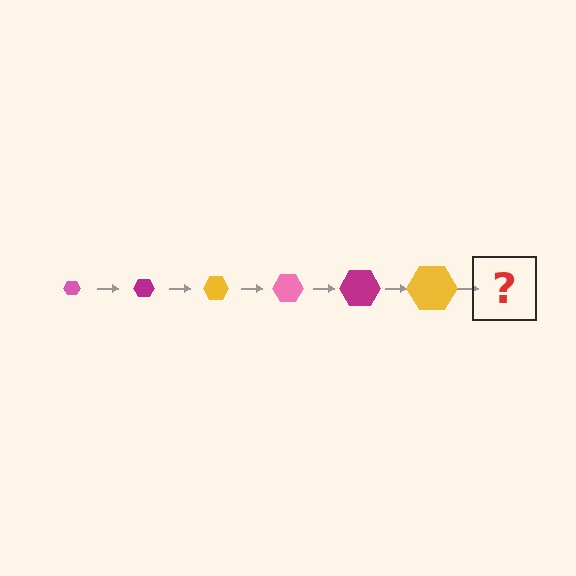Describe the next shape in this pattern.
It should be a pink hexagon, larger than the previous one.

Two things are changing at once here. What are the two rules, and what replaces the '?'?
The two rules are that the hexagon grows larger each step and the color cycles through pink, magenta, and yellow. The '?' should be a pink hexagon, larger than the previous one.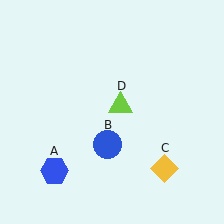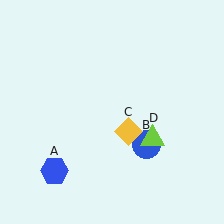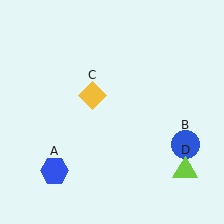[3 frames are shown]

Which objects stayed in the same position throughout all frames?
Blue hexagon (object A) remained stationary.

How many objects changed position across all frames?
3 objects changed position: blue circle (object B), yellow diamond (object C), lime triangle (object D).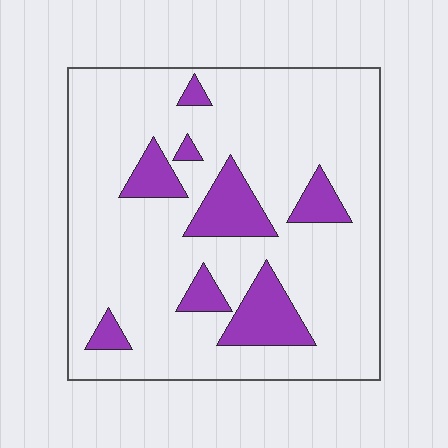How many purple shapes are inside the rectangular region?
8.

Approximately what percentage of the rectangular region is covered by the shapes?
Approximately 15%.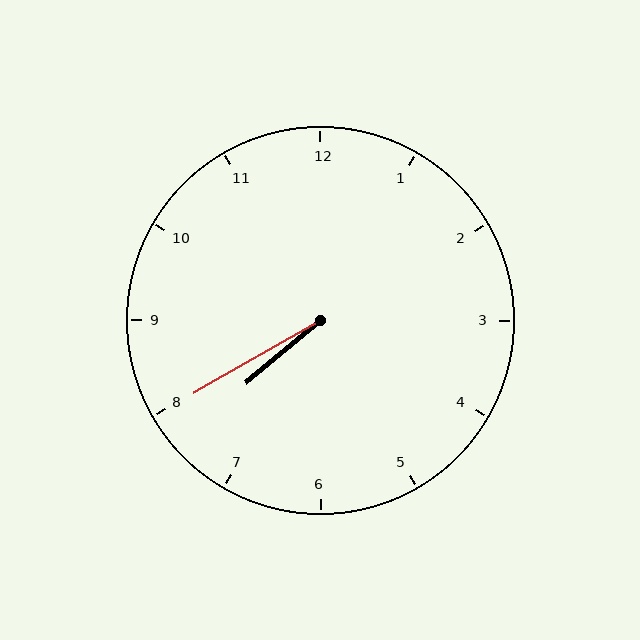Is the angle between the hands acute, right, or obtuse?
It is acute.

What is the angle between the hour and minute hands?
Approximately 10 degrees.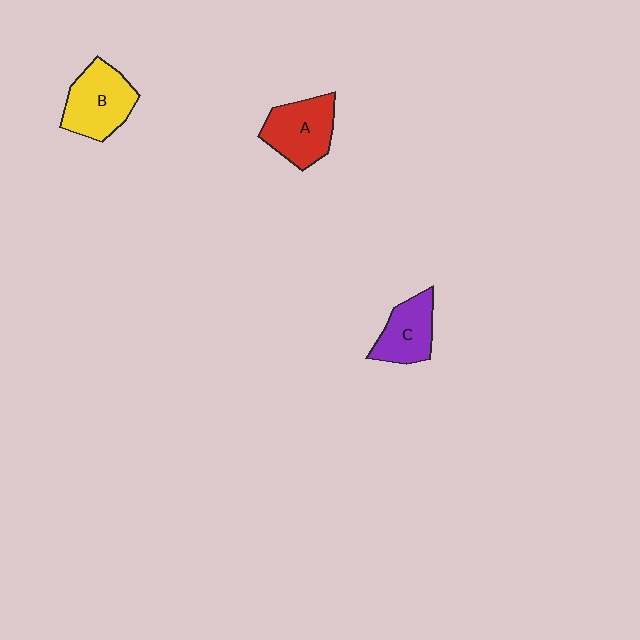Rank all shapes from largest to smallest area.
From largest to smallest: B (yellow), A (red), C (purple).